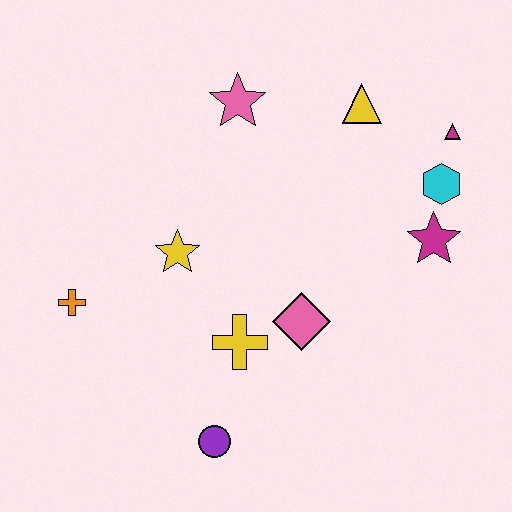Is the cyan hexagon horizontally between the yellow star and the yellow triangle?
No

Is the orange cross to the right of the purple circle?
No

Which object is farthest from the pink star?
The purple circle is farthest from the pink star.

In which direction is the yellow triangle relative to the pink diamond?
The yellow triangle is above the pink diamond.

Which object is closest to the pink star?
The yellow triangle is closest to the pink star.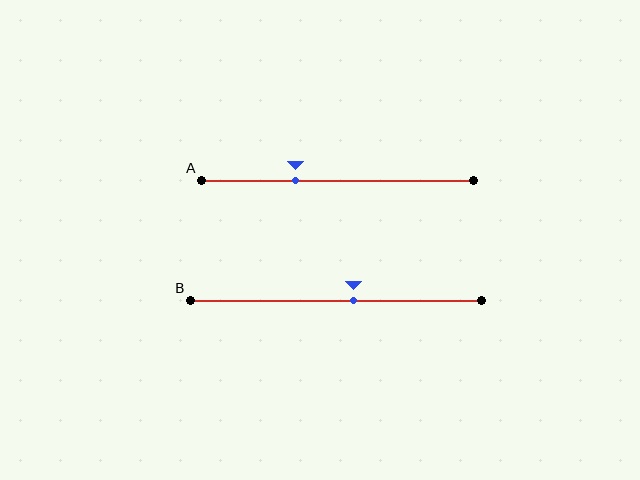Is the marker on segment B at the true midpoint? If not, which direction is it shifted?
No, the marker on segment B is shifted to the right by about 6% of the segment length.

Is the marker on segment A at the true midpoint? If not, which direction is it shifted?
No, the marker on segment A is shifted to the left by about 15% of the segment length.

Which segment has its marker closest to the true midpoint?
Segment B has its marker closest to the true midpoint.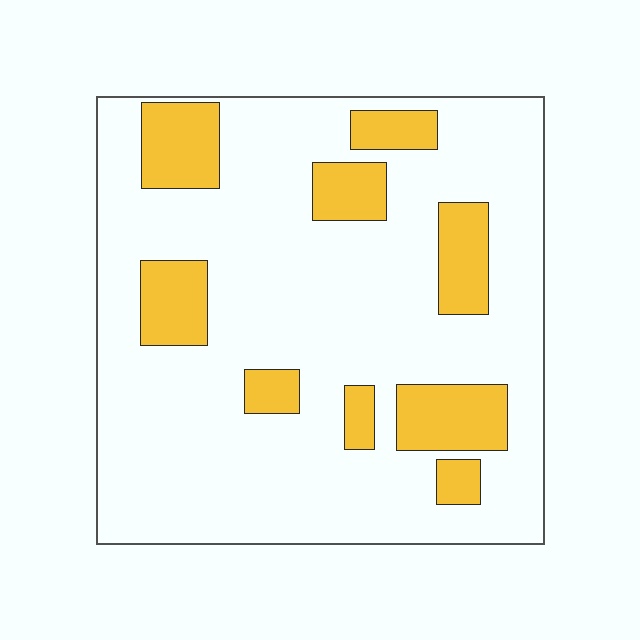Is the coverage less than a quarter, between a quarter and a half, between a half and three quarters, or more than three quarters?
Less than a quarter.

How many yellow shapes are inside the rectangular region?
9.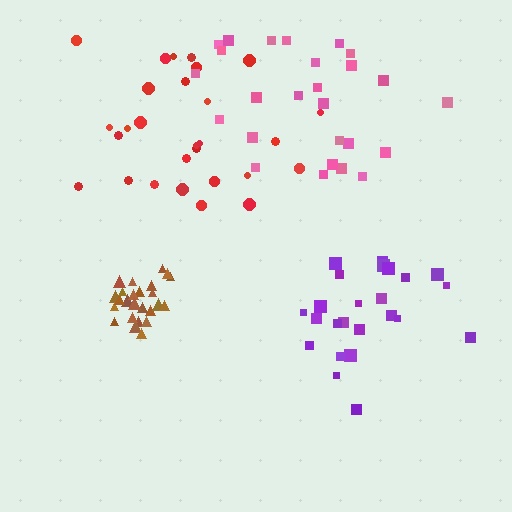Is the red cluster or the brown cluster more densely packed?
Brown.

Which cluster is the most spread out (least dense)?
Pink.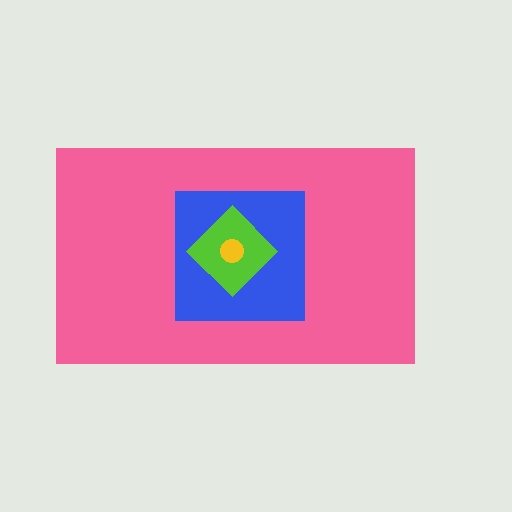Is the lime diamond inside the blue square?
Yes.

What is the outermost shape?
The pink rectangle.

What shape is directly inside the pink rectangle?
The blue square.